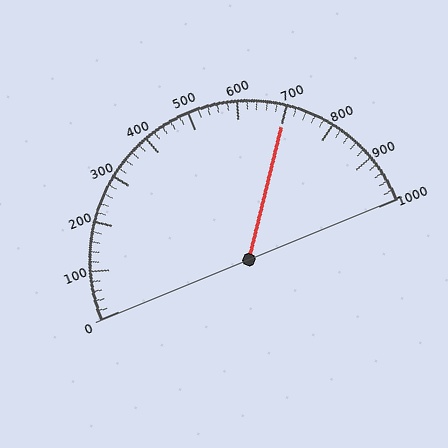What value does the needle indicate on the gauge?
The needle indicates approximately 700.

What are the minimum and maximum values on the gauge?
The gauge ranges from 0 to 1000.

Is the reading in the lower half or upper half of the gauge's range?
The reading is in the upper half of the range (0 to 1000).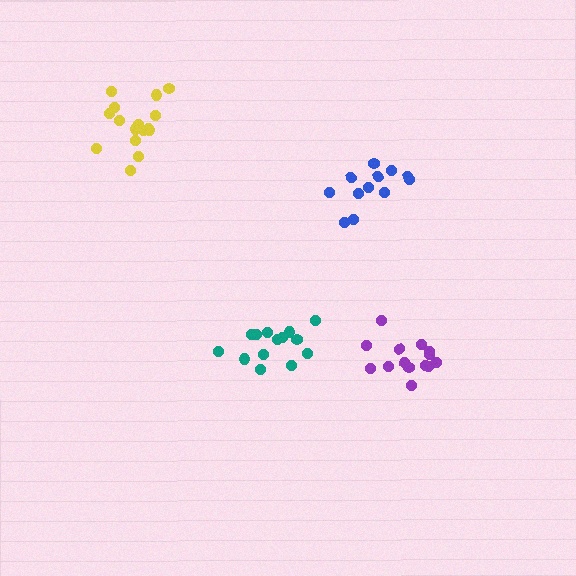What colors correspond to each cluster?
The clusters are colored: teal, purple, blue, yellow.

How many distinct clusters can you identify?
There are 4 distinct clusters.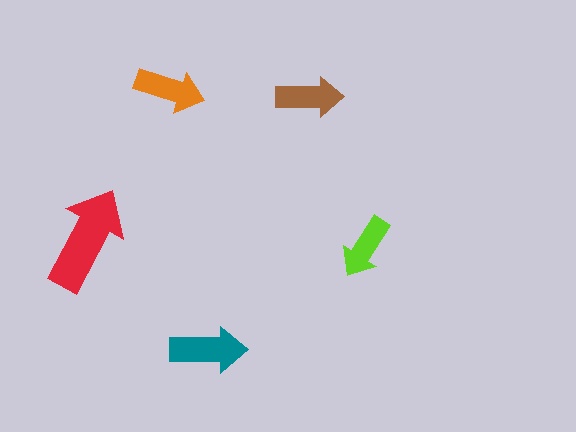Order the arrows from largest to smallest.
the red one, the teal one, the orange one, the brown one, the lime one.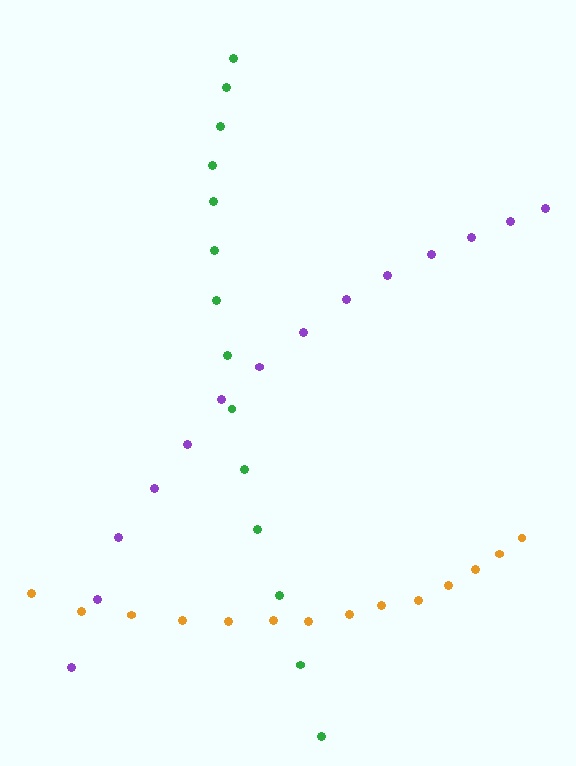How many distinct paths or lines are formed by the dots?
There are 3 distinct paths.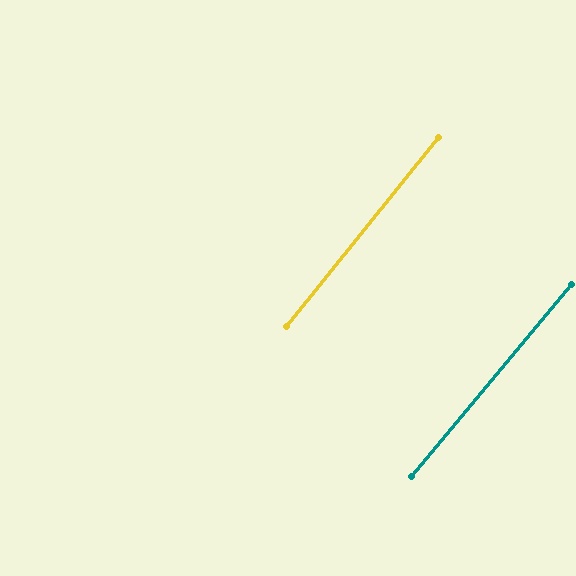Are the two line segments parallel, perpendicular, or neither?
Parallel — their directions differ by only 1.1°.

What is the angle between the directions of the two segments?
Approximately 1 degree.